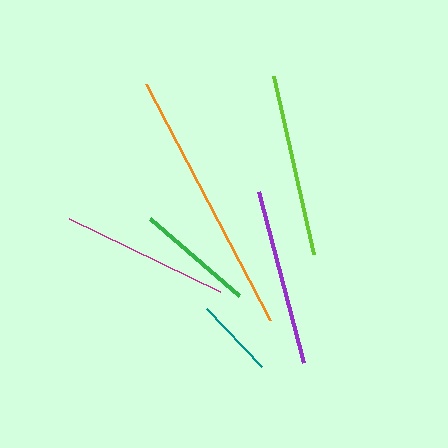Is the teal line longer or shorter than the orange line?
The orange line is longer than the teal line.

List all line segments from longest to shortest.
From longest to shortest: orange, lime, purple, magenta, green, teal.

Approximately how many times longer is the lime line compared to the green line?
The lime line is approximately 1.6 times the length of the green line.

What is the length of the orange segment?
The orange segment is approximately 267 pixels long.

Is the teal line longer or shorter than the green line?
The green line is longer than the teal line.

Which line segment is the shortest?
The teal line is the shortest at approximately 80 pixels.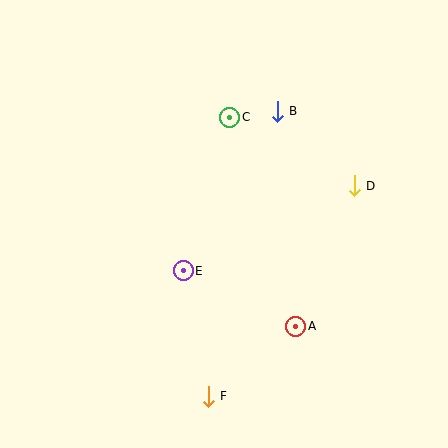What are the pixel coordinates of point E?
Point E is at (183, 271).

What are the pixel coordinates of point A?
Point A is at (296, 326).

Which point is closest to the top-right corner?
Point B is closest to the top-right corner.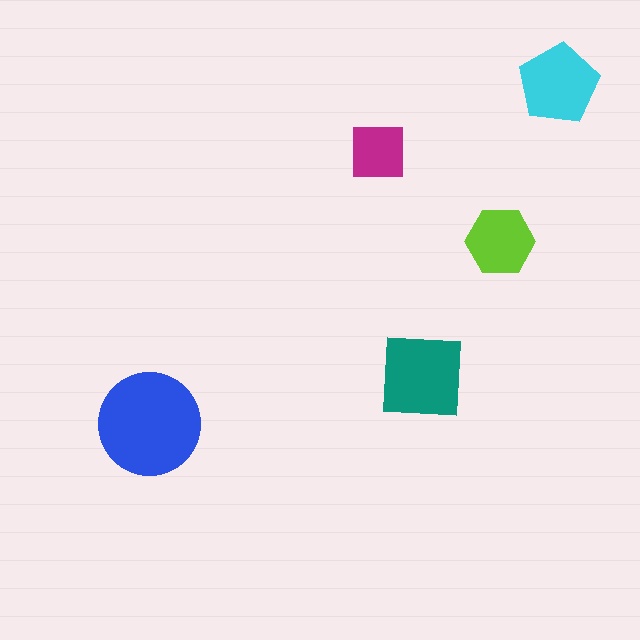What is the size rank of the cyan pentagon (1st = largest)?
3rd.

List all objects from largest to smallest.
The blue circle, the teal square, the cyan pentagon, the lime hexagon, the magenta square.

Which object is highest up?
The cyan pentagon is topmost.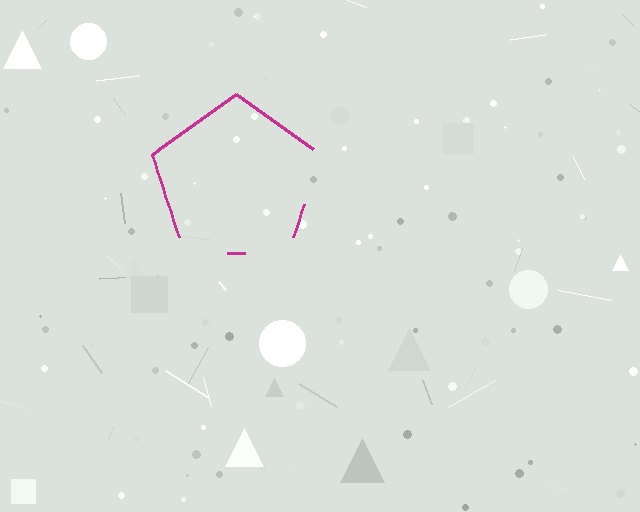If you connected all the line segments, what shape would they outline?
They would outline a pentagon.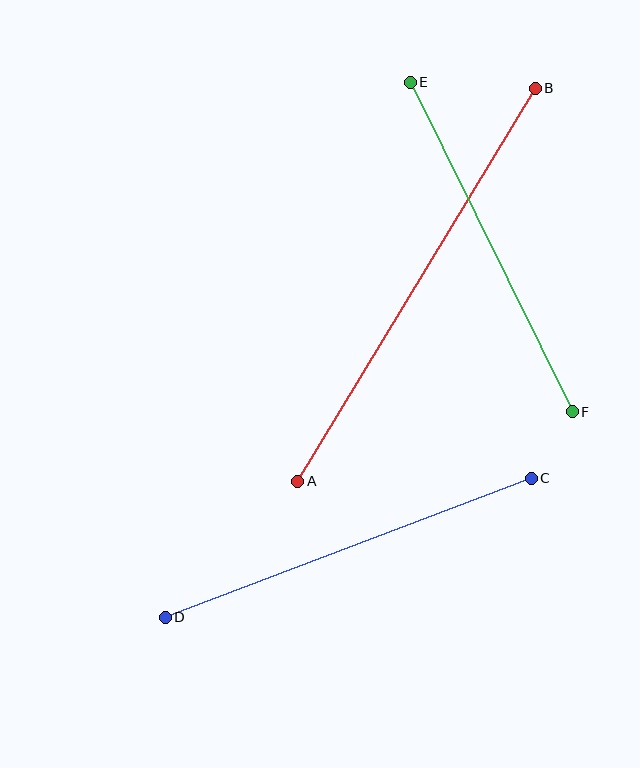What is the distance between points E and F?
The distance is approximately 367 pixels.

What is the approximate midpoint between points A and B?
The midpoint is at approximately (416, 285) pixels.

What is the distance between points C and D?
The distance is approximately 392 pixels.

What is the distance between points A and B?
The distance is approximately 459 pixels.